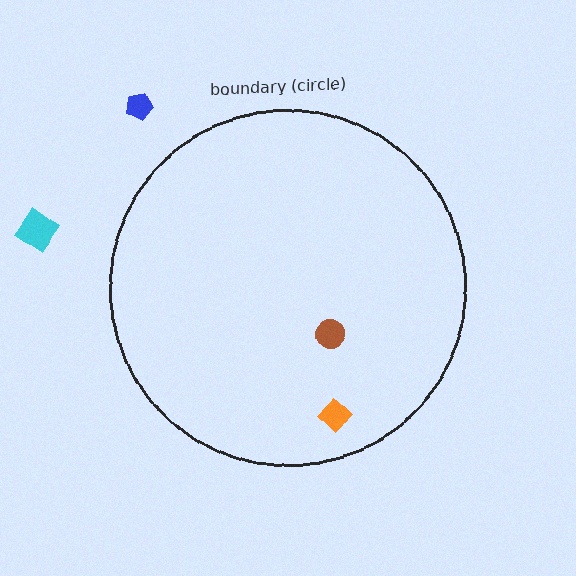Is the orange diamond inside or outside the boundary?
Inside.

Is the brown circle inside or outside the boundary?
Inside.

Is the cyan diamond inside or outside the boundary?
Outside.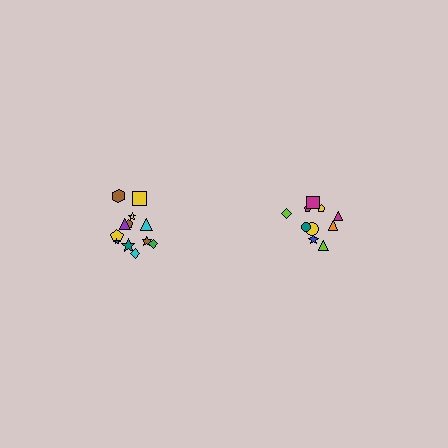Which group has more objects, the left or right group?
The left group.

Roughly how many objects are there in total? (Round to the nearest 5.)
Roughly 20 objects in total.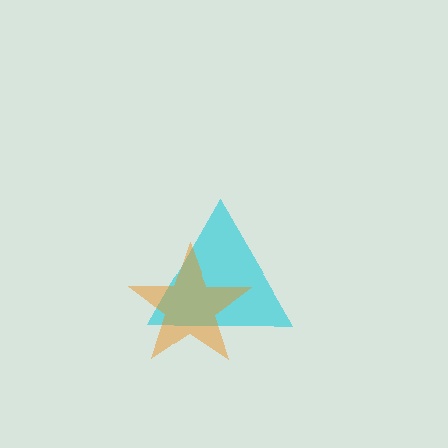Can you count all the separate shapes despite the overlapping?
Yes, there are 2 separate shapes.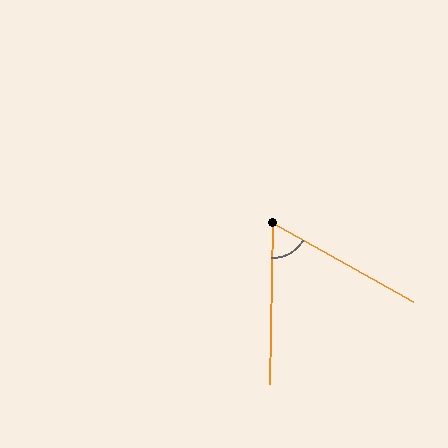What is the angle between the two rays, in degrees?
Approximately 62 degrees.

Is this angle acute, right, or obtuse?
It is acute.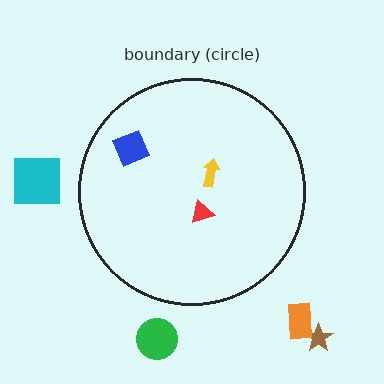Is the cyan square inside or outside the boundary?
Outside.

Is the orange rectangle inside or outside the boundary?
Outside.